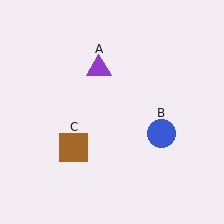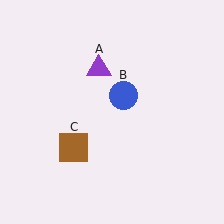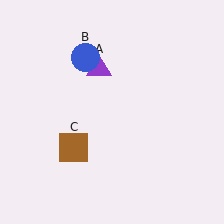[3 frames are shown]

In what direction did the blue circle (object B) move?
The blue circle (object B) moved up and to the left.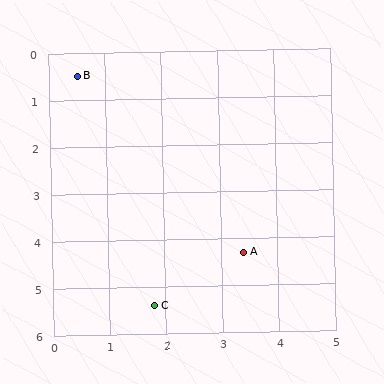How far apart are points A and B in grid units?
Points A and B are about 4.8 grid units apart.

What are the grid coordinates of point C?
Point C is at approximately (1.8, 5.4).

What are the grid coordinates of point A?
Point A is at approximately (3.4, 4.3).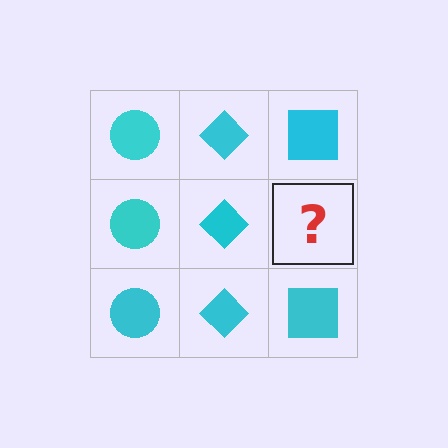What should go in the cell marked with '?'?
The missing cell should contain a cyan square.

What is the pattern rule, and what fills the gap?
The rule is that each column has a consistent shape. The gap should be filled with a cyan square.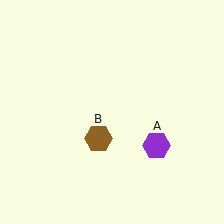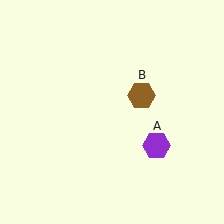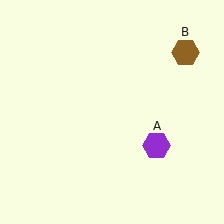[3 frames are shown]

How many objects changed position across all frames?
1 object changed position: brown hexagon (object B).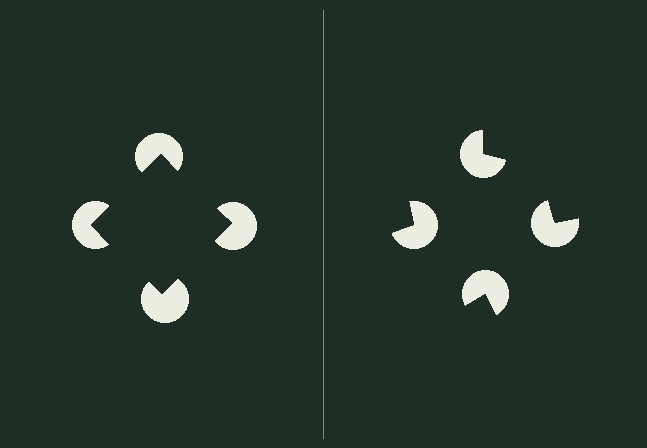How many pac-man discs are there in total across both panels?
8 — 4 on each side.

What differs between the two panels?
The pac-man discs are positioned identically on both sides; only the wedge orientations differ. On the left they align to a square; on the right they are misaligned.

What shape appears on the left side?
An illusory square.